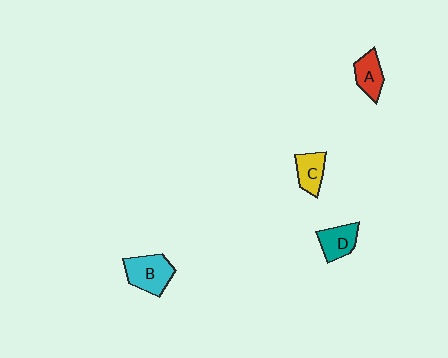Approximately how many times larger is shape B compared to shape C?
Approximately 1.5 times.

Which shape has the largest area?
Shape B (cyan).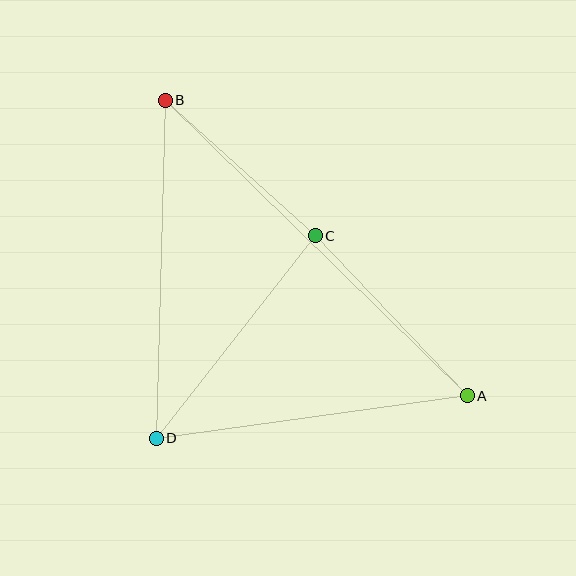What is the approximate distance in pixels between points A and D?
The distance between A and D is approximately 314 pixels.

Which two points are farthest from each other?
Points A and B are farthest from each other.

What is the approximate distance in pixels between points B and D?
The distance between B and D is approximately 338 pixels.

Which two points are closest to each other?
Points B and C are closest to each other.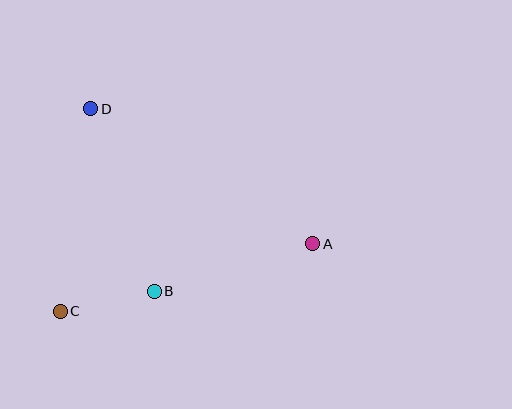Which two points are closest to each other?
Points B and C are closest to each other.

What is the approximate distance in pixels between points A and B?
The distance between A and B is approximately 165 pixels.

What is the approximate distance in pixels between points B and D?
The distance between B and D is approximately 193 pixels.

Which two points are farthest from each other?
Points A and C are farthest from each other.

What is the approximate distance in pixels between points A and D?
The distance between A and D is approximately 260 pixels.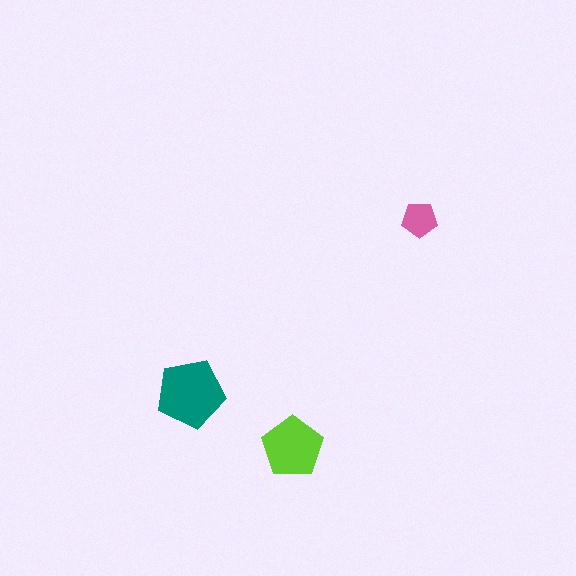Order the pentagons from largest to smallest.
the teal one, the lime one, the pink one.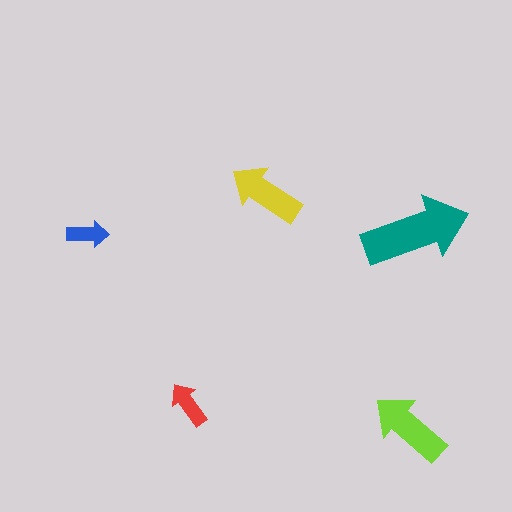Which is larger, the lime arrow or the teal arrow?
The teal one.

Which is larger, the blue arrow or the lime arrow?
The lime one.